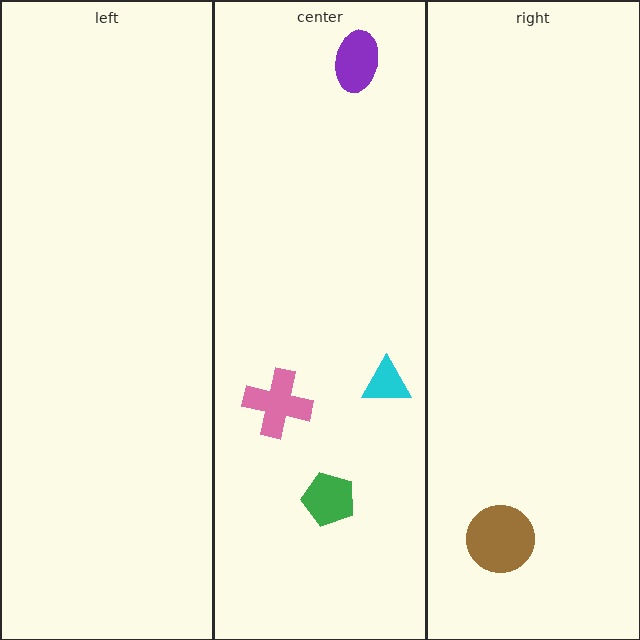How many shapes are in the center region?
4.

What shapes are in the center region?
The cyan triangle, the purple ellipse, the green pentagon, the pink cross.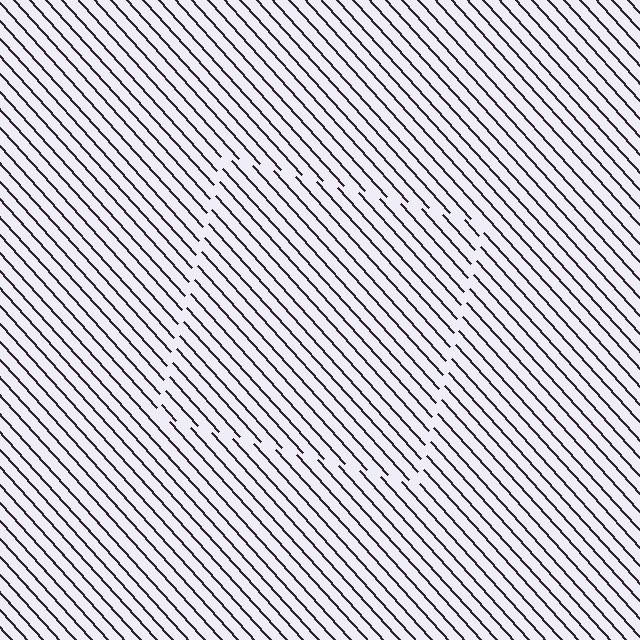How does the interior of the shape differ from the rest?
The interior of the shape contains the same grating, shifted by half a period — the contour is defined by the phase discontinuity where line-ends from the inner and outer gratings abut.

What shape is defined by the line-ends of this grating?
An illusory square. The interior of the shape contains the same grating, shifted by half a period — the contour is defined by the phase discontinuity where line-ends from the inner and outer gratings abut.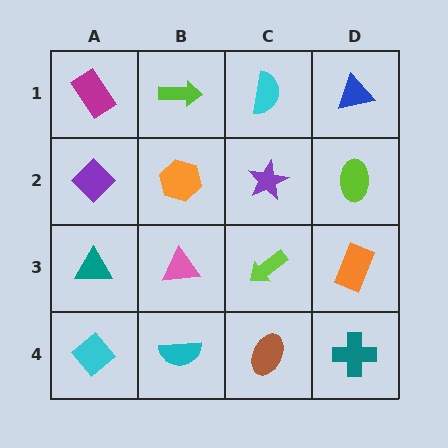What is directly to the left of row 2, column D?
A purple star.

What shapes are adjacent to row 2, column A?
A magenta rectangle (row 1, column A), a teal triangle (row 3, column A), an orange hexagon (row 2, column B).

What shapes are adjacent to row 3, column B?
An orange hexagon (row 2, column B), a cyan semicircle (row 4, column B), a teal triangle (row 3, column A), a lime arrow (row 3, column C).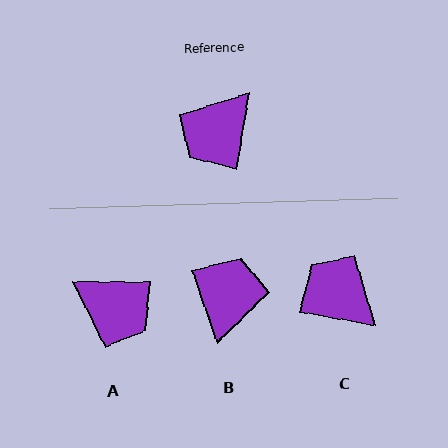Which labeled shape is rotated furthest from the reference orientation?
B, about 152 degrees away.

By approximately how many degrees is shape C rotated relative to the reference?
Approximately 91 degrees clockwise.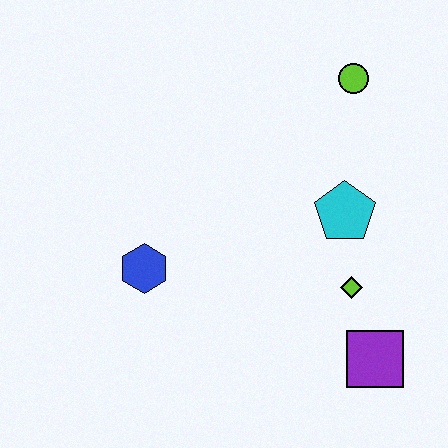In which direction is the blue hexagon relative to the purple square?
The blue hexagon is to the left of the purple square.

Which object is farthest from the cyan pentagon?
The blue hexagon is farthest from the cyan pentagon.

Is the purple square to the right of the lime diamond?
Yes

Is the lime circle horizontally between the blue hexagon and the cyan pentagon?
No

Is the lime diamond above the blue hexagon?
No